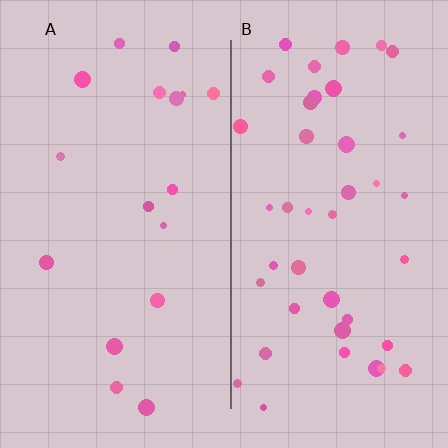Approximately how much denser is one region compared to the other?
Approximately 2.4× — region B over region A.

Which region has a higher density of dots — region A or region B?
B (the right).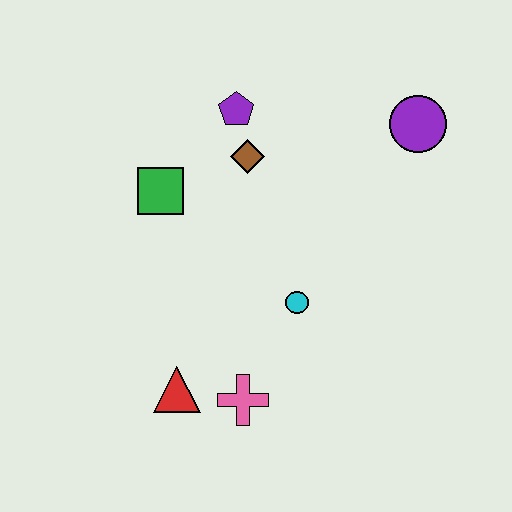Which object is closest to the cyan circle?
The pink cross is closest to the cyan circle.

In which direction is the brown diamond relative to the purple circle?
The brown diamond is to the left of the purple circle.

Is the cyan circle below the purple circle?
Yes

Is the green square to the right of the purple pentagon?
No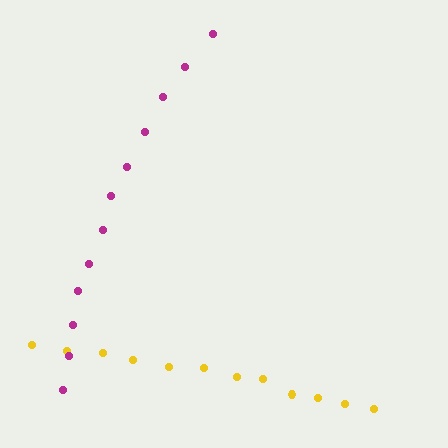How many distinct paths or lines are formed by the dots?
There are 2 distinct paths.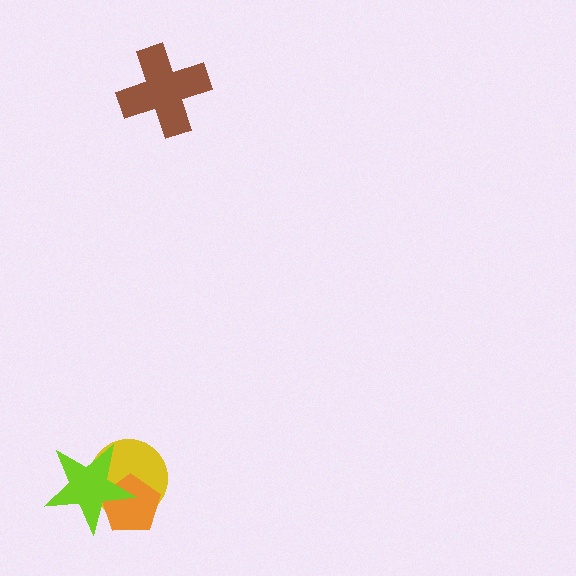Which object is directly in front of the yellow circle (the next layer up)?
The orange pentagon is directly in front of the yellow circle.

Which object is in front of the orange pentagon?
The lime star is in front of the orange pentagon.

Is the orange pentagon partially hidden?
Yes, it is partially covered by another shape.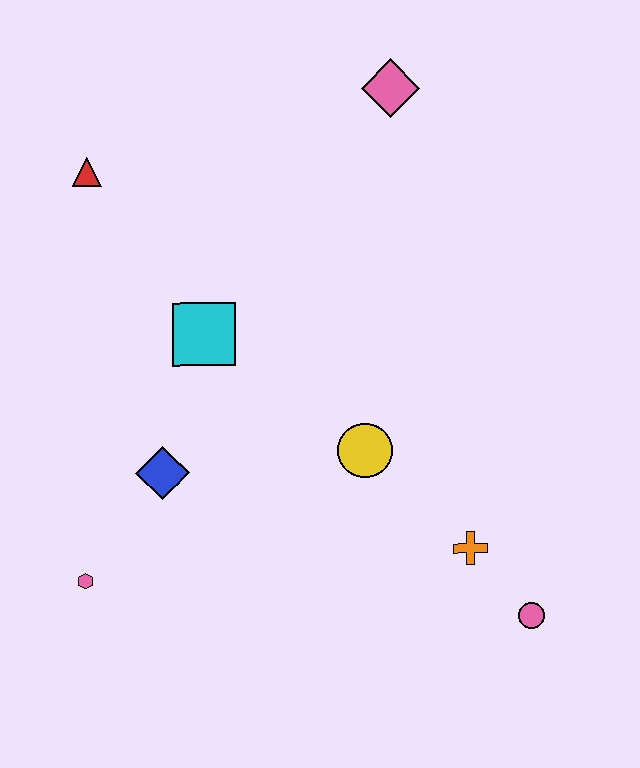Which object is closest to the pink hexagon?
The blue diamond is closest to the pink hexagon.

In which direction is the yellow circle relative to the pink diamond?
The yellow circle is below the pink diamond.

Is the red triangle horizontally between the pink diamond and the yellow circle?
No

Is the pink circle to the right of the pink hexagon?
Yes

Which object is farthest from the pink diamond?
The pink hexagon is farthest from the pink diamond.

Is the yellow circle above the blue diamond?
Yes